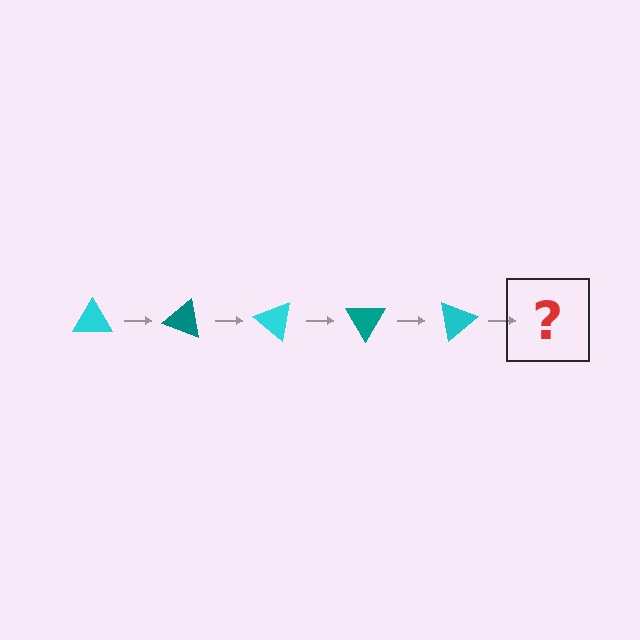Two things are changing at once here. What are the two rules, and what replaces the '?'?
The two rules are that it rotates 20 degrees each step and the color cycles through cyan and teal. The '?' should be a teal triangle, rotated 100 degrees from the start.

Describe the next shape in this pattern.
It should be a teal triangle, rotated 100 degrees from the start.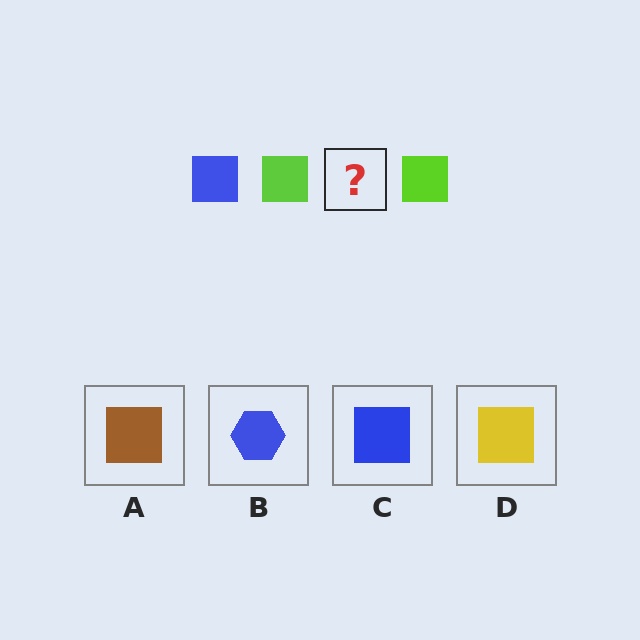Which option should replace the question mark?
Option C.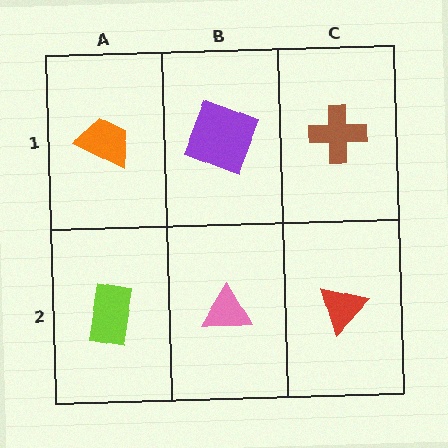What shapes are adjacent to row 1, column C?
A red triangle (row 2, column C), a purple square (row 1, column B).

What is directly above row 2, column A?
An orange trapezoid.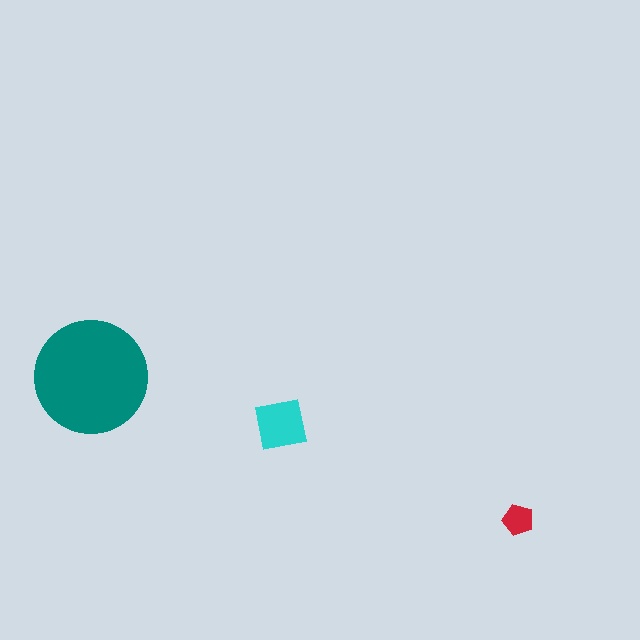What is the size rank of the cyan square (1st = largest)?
2nd.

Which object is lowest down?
The red pentagon is bottommost.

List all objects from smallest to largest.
The red pentagon, the cyan square, the teal circle.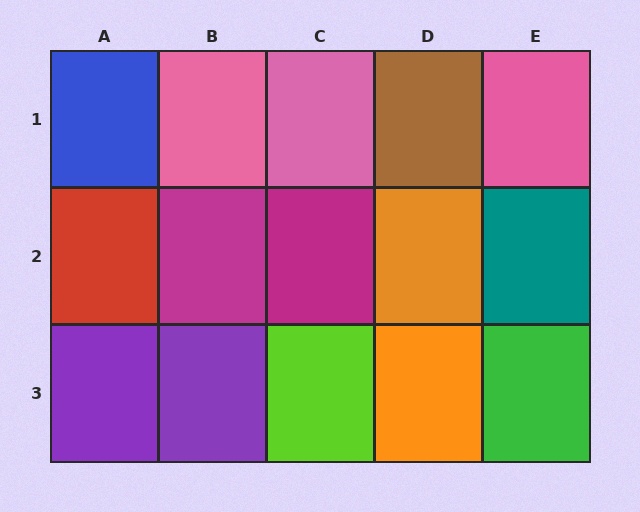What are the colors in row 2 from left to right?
Red, magenta, magenta, orange, teal.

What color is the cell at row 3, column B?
Purple.